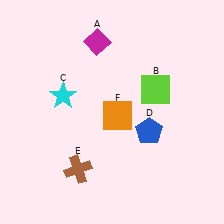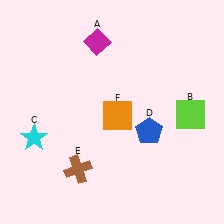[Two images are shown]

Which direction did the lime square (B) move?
The lime square (B) moved right.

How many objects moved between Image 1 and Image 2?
2 objects moved between the two images.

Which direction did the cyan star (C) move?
The cyan star (C) moved down.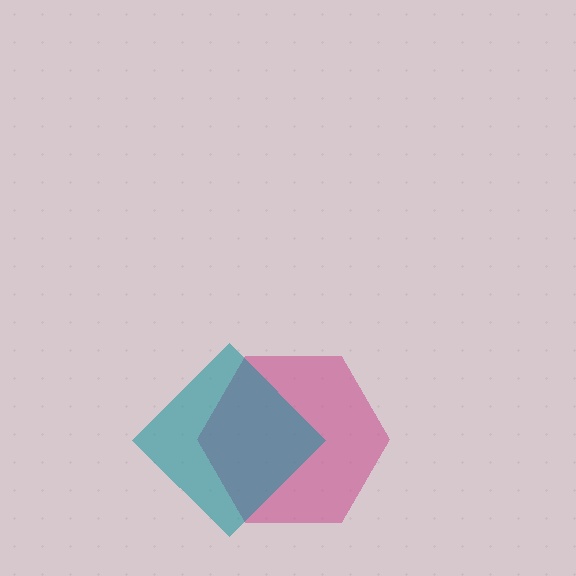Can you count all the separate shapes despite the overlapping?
Yes, there are 2 separate shapes.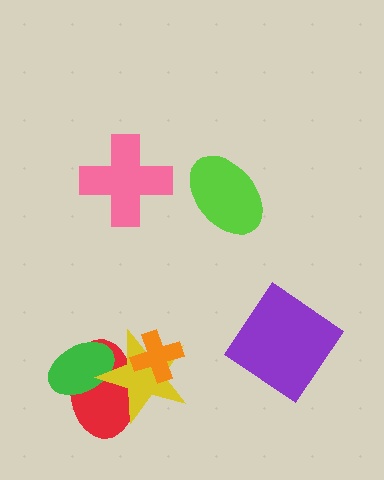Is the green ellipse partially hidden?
Yes, it is partially covered by another shape.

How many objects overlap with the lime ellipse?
0 objects overlap with the lime ellipse.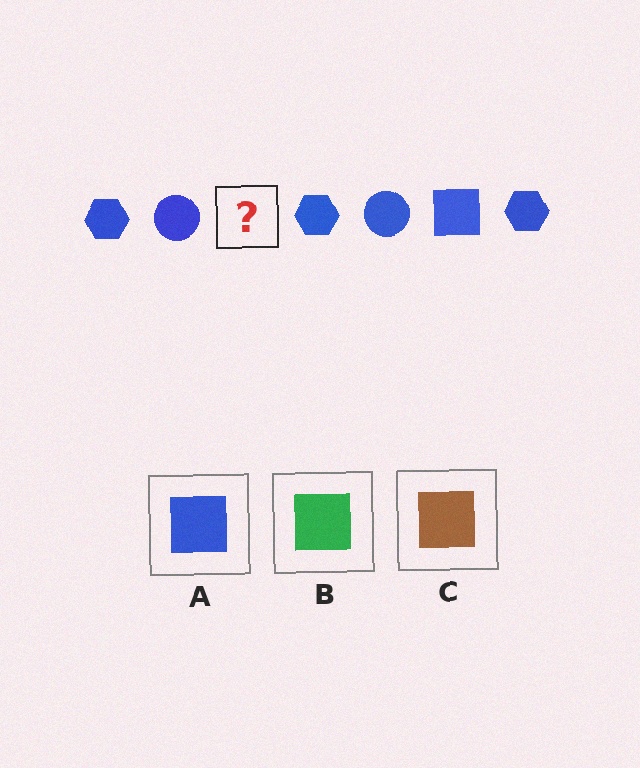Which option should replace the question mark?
Option A.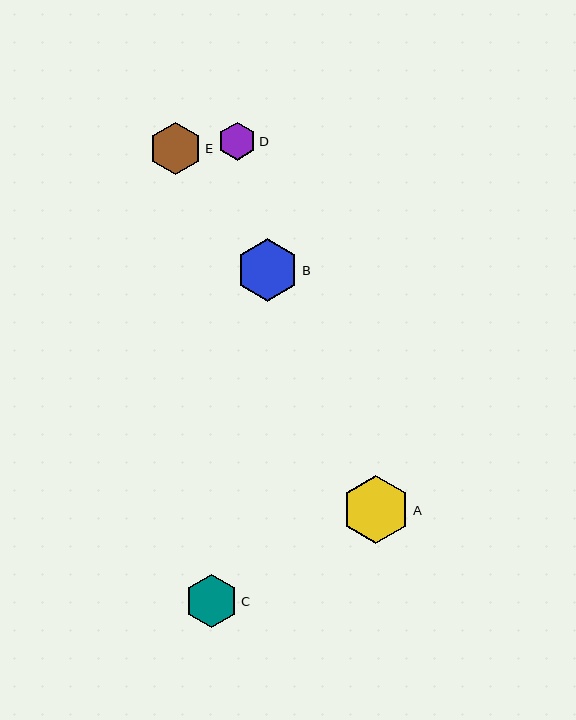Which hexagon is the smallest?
Hexagon D is the smallest with a size of approximately 38 pixels.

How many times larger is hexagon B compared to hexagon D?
Hexagon B is approximately 1.7 times the size of hexagon D.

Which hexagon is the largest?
Hexagon A is the largest with a size of approximately 68 pixels.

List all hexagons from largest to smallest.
From largest to smallest: A, B, C, E, D.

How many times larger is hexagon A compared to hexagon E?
Hexagon A is approximately 1.3 times the size of hexagon E.